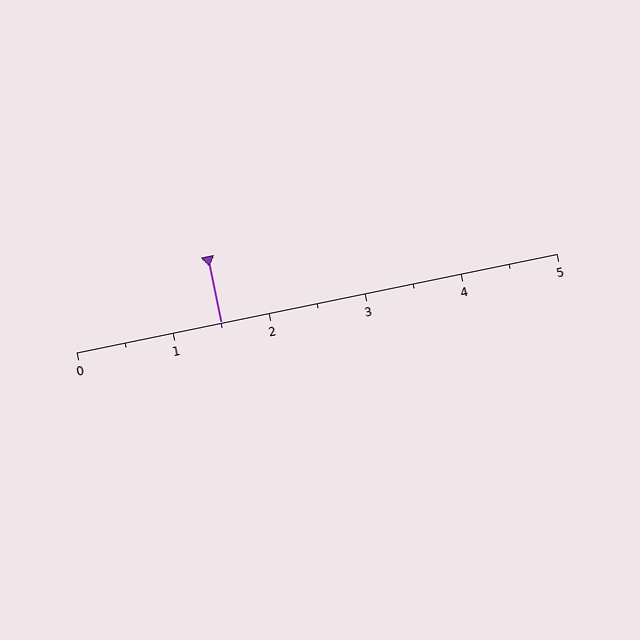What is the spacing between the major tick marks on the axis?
The major ticks are spaced 1 apart.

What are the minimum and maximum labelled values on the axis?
The axis runs from 0 to 5.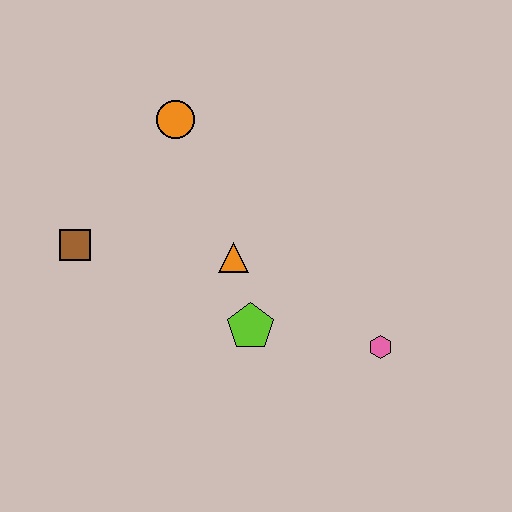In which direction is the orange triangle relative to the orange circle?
The orange triangle is below the orange circle.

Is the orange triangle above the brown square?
No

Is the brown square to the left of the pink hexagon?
Yes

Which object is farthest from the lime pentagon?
The orange circle is farthest from the lime pentagon.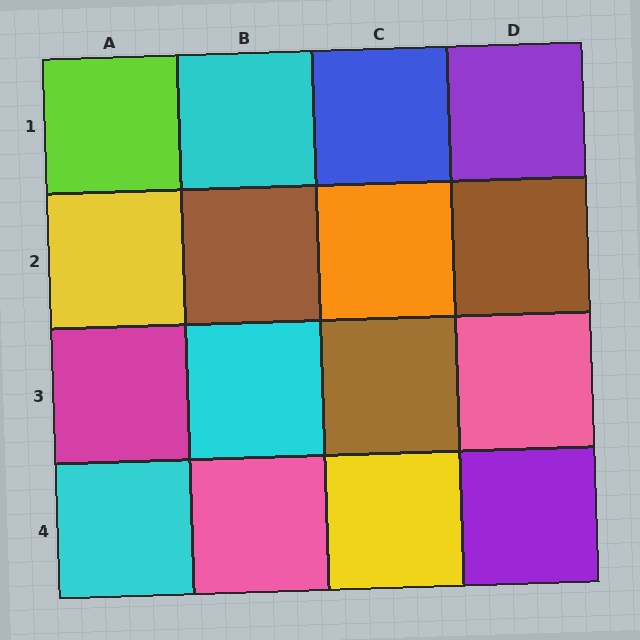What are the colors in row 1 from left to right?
Lime, cyan, blue, purple.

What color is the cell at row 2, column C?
Orange.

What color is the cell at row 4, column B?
Pink.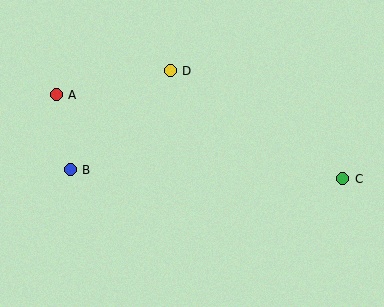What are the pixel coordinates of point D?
Point D is at (170, 71).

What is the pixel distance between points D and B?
The distance between D and B is 140 pixels.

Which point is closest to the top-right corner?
Point C is closest to the top-right corner.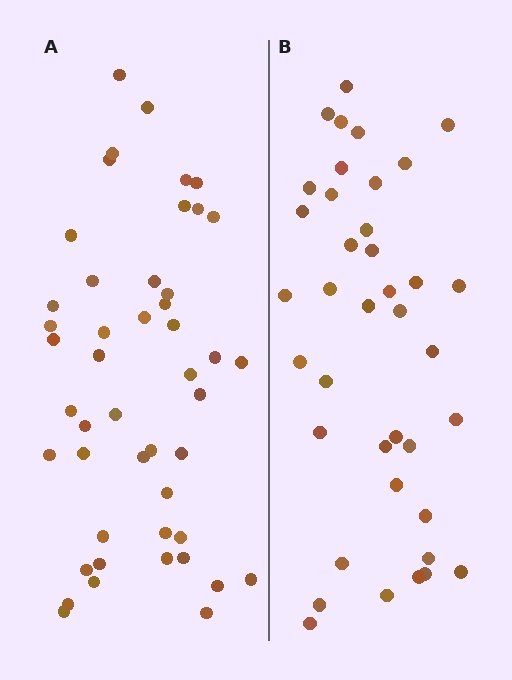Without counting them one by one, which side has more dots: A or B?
Region A (the left region) has more dots.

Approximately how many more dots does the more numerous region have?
Region A has roughly 8 or so more dots than region B.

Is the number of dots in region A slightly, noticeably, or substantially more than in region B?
Region A has only slightly more — the two regions are fairly close. The ratio is roughly 1.2 to 1.